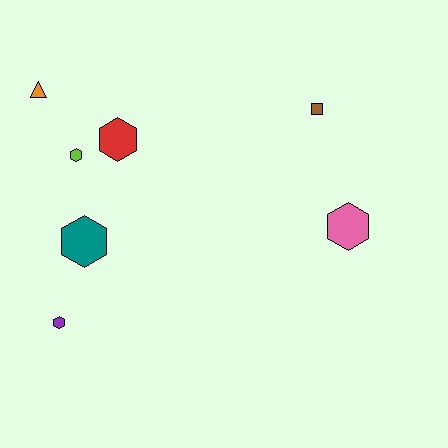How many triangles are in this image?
There is 1 triangle.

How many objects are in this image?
There are 7 objects.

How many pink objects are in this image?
There is 1 pink object.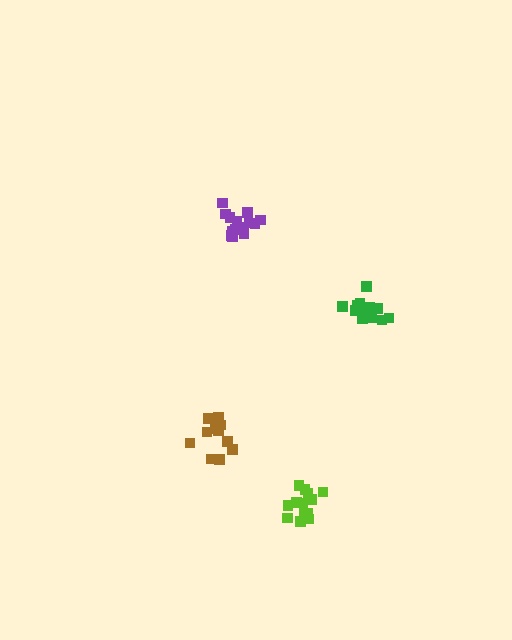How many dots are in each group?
Group 1: 12 dots, Group 2: 14 dots, Group 3: 14 dots, Group 4: 12 dots (52 total).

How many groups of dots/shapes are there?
There are 4 groups.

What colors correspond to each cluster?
The clusters are colored: green, purple, lime, brown.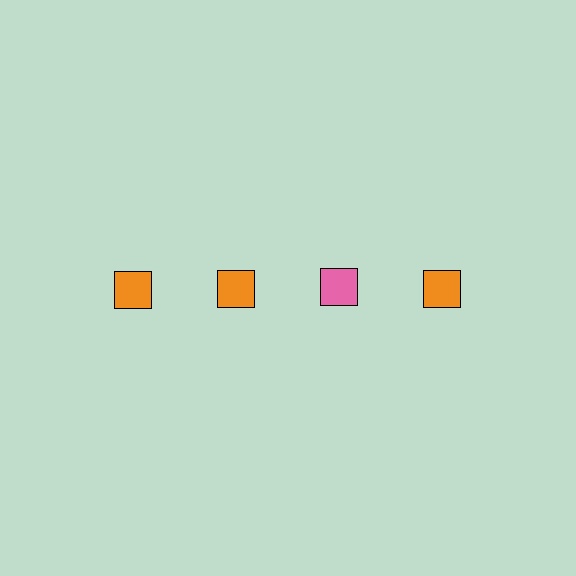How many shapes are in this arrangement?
There are 4 shapes arranged in a grid pattern.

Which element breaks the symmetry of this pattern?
The pink square in the top row, center column breaks the symmetry. All other shapes are orange squares.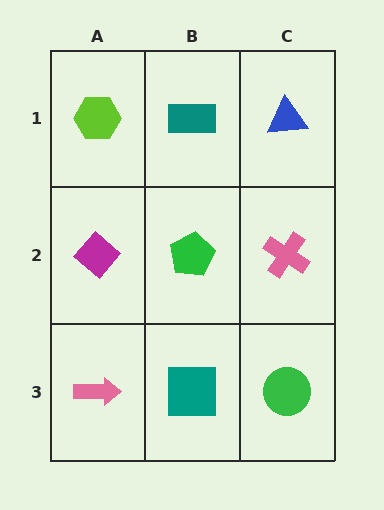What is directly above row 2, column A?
A lime hexagon.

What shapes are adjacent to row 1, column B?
A green pentagon (row 2, column B), a lime hexagon (row 1, column A), a blue triangle (row 1, column C).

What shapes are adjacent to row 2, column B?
A teal rectangle (row 1, column B), a teal square (row 3, column B), a magenta diamond (row 2, column A), a pink cross (row 2, column C).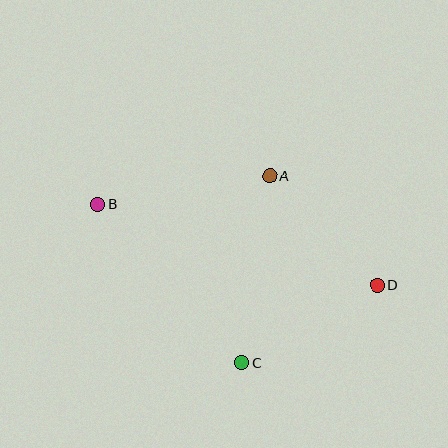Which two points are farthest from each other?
Points B and D are farthest from each other.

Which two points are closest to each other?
Points A and D are closest to each other.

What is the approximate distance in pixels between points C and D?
The distance between C and D is approximately 157 pixels.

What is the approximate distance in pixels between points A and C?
The distance between A and C is approximately 189 pixels.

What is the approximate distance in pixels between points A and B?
The distance between A and B is approximately 174 pixels.